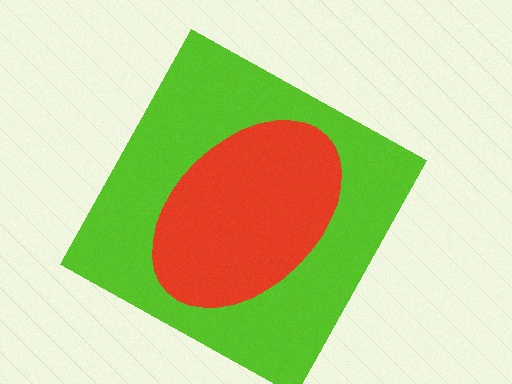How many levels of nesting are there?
2.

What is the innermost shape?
The red ellipse.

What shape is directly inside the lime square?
The red ellipse.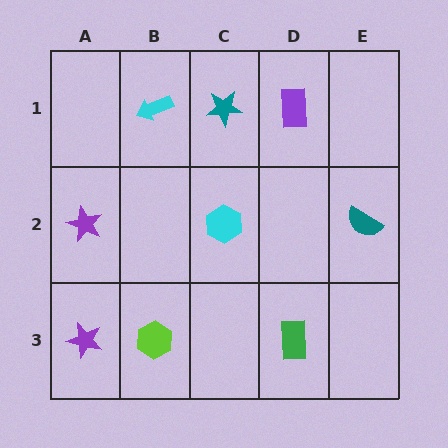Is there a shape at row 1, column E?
No, that cell is empty.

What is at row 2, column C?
A cyan hexagon.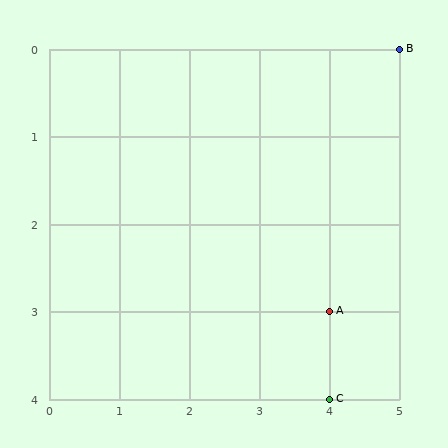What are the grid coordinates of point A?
Point A is at grid coordinates (4, 3).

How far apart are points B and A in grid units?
Points B and A are 1 column and 3 rows apart (about 3.2 grid units diagonally).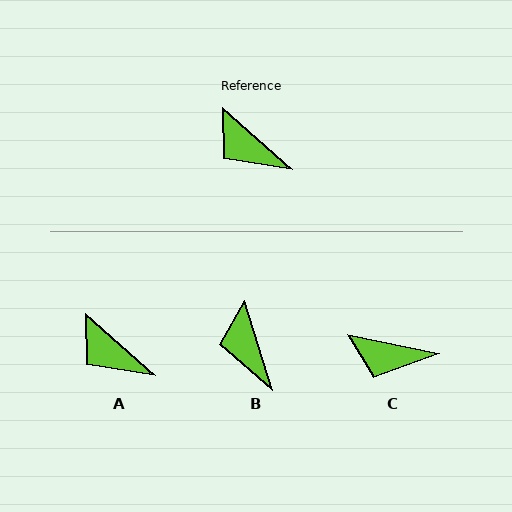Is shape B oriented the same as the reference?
No, it is off by about 31 degrees.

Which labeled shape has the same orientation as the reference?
A.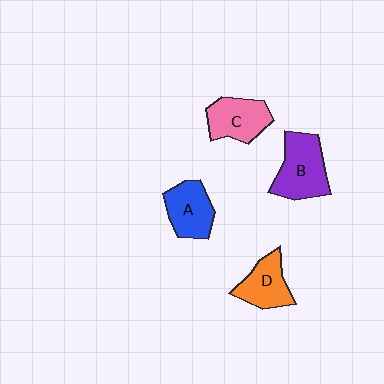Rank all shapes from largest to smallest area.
From largest to smallest: B (purple), C (pink), A (blue), D (orange).